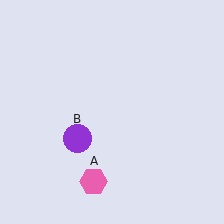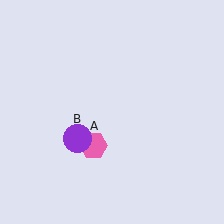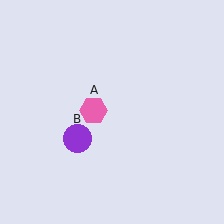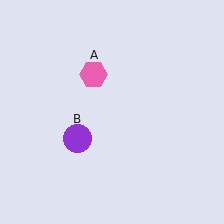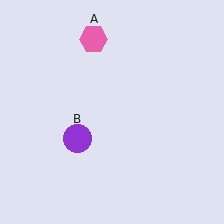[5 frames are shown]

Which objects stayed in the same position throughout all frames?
Purple circle (object B) remained stationary.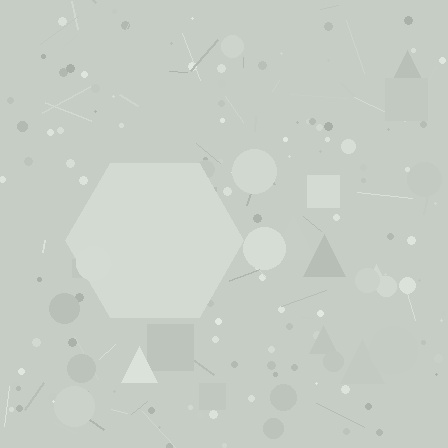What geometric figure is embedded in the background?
A hexagon is embedded in the background.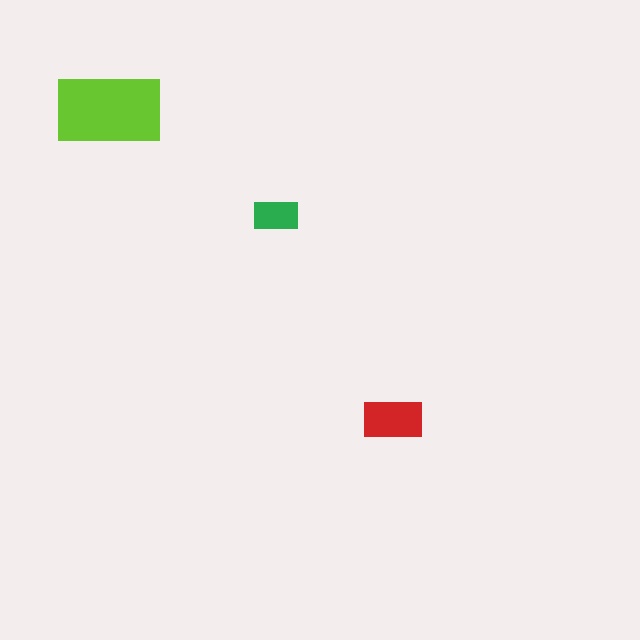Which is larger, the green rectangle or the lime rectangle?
The lime one.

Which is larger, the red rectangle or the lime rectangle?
The lime one.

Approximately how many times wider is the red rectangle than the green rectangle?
About 1.5 times wider.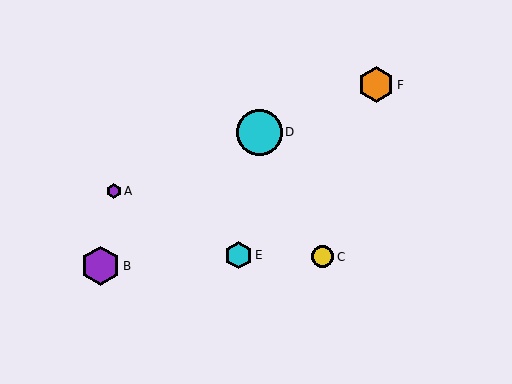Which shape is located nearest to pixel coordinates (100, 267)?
The purple hexagon (labeled B) at (100, 266) is nearest to that location.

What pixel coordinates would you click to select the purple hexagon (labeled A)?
Click at (114, 191) to select the purple hexagon A.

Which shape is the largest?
The cyan circle (labeled D) is the largest.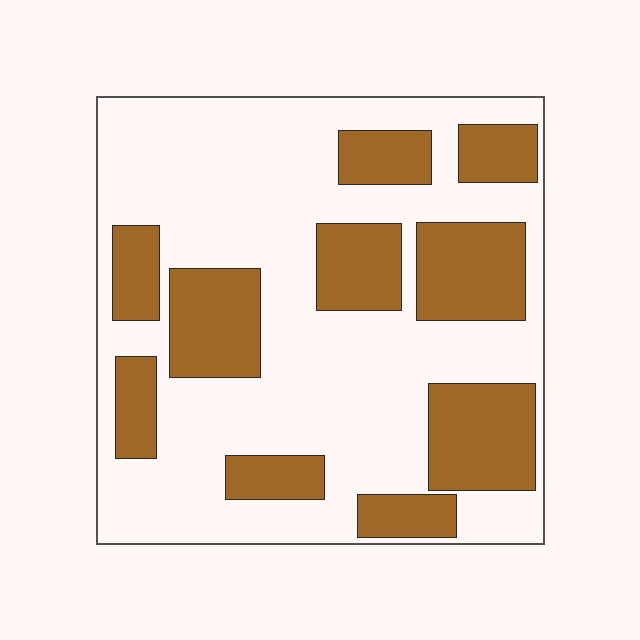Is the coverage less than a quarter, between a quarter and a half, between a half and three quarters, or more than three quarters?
Between a quarter and a half.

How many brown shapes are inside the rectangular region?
10.